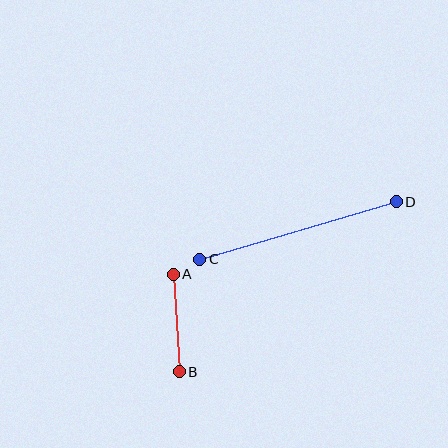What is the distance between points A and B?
The distance is approximately 98 pixels.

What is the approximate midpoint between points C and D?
The midpoint is at approximately (298, 230) pixels.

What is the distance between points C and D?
The distance is approximately 205 pixels.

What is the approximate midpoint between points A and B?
The midpoint is at approximately (176, 323) pixels.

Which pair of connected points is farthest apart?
Points C and D are farthest apart.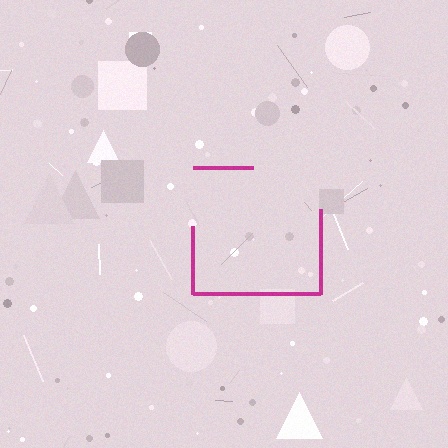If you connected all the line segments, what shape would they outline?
They would outline a square.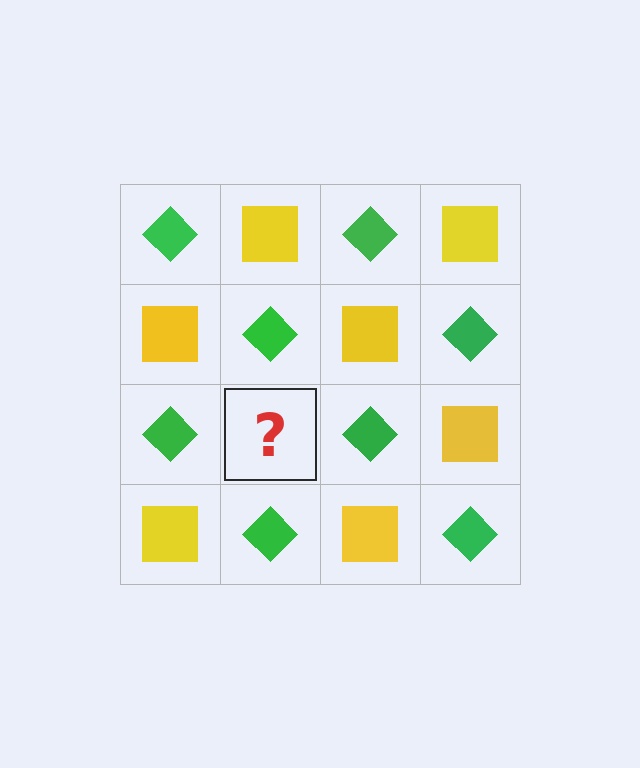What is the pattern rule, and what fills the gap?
The rule is that it alternates green diamond and yellow square in a checkerboard pattern. The gap should be filled with a yellow square.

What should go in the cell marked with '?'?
The missing cell should contain a yellow square.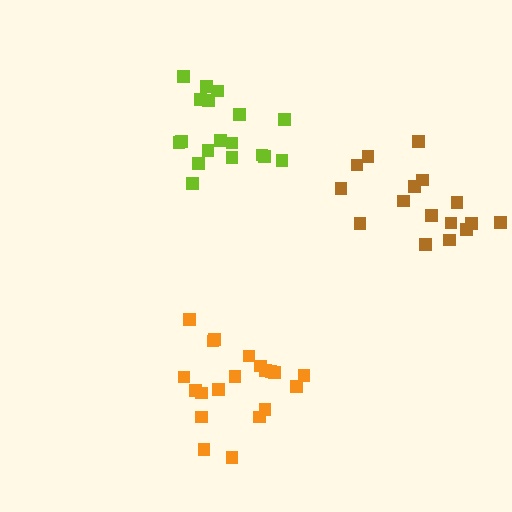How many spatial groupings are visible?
There are 3 spatial groupings.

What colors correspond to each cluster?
The clusters are colored: lime, brown, orange.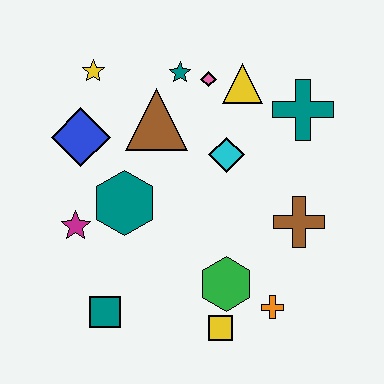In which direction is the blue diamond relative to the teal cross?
The blue diamond is to the left of the teal cross.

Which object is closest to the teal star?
The pink diamond is closest to the teal star.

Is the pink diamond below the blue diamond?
No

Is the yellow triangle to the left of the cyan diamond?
No